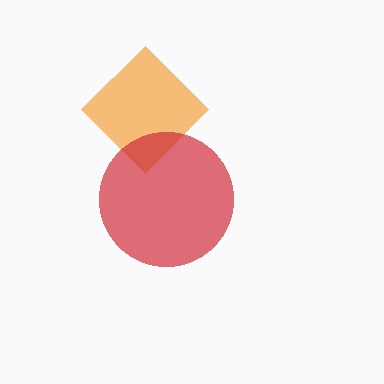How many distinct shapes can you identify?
There are 2 distinct shapes: an orange diamond, a red circle.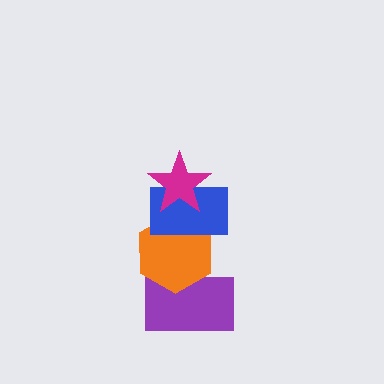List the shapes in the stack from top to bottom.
From top to bottom: the magenta star, the blue rectangle, the orange hexagon, the purple rectangle.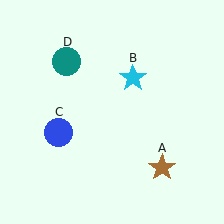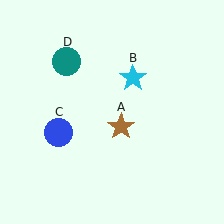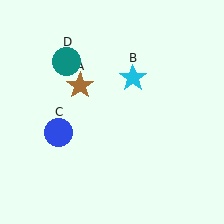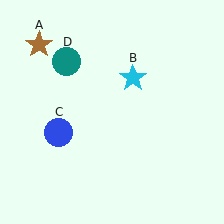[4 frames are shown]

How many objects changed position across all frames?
1 object changed position: brown star (object A).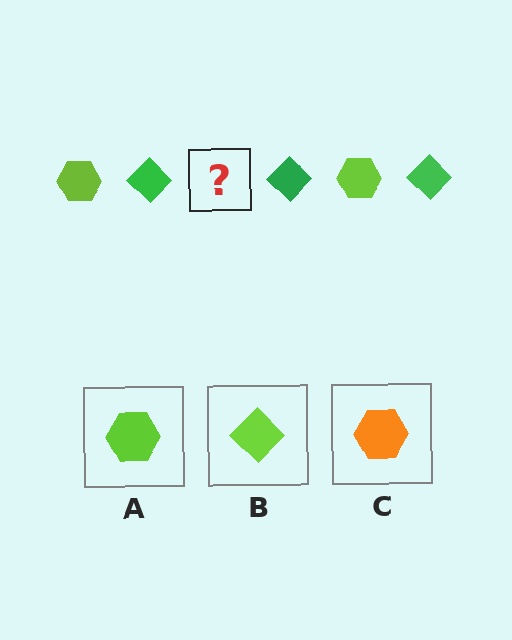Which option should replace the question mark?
Option A.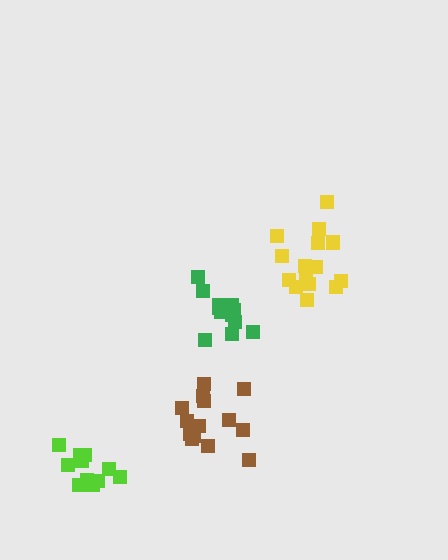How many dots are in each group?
Group 1: 12 dots, Group 2: 11 dots, Group 3: 15 dots, Group 4: 14 dots (52 total).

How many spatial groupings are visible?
There are 4 spatial groupings.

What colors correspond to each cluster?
The clusters are colored: green, lime, yellow, brown.